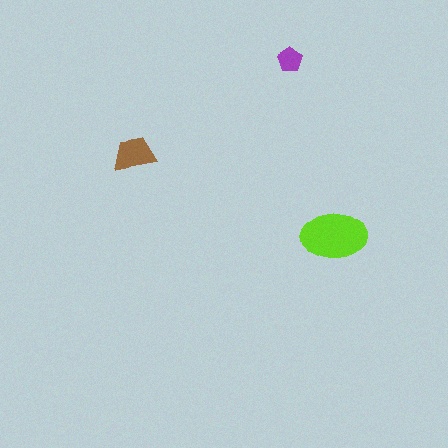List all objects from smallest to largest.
The purple pentagon, the brown trapezoid, the lime ellipse.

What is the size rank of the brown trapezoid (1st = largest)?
2nd.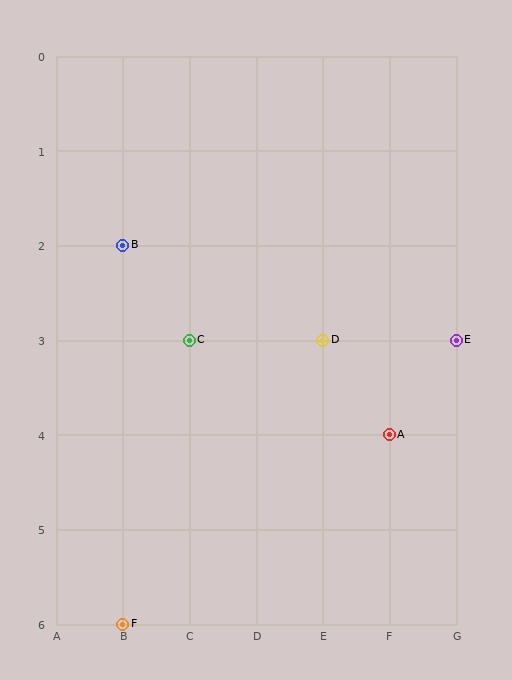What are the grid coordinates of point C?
Point C is at grid coordinates (C, 3).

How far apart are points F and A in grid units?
Points F and A are 4 columns and 2 rows apart (about 4.5 grid units diagonally).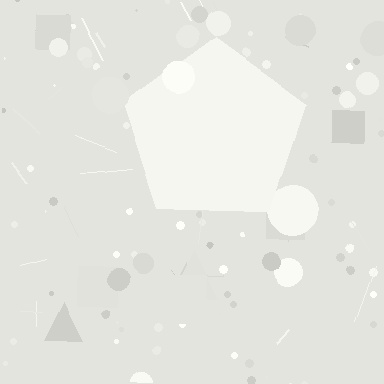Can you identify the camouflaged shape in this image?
The camouflaged shape is a pentagon.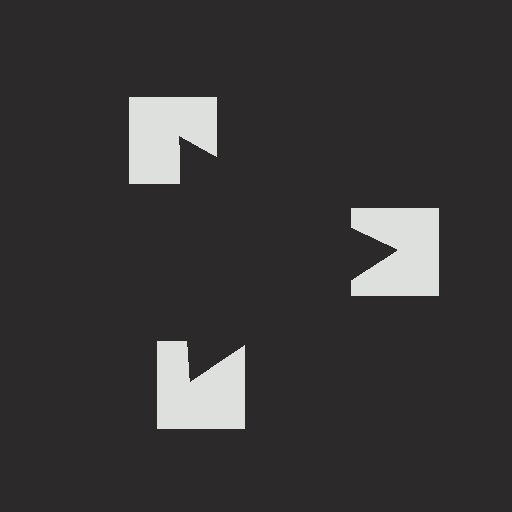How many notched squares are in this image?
There are 3 — one at each vertex of the illusory triangle.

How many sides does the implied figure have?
3 sides.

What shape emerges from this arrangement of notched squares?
An illusory triangle — its edges are inferred from the aligned wedge cuts in the notched squares, not physically drawn.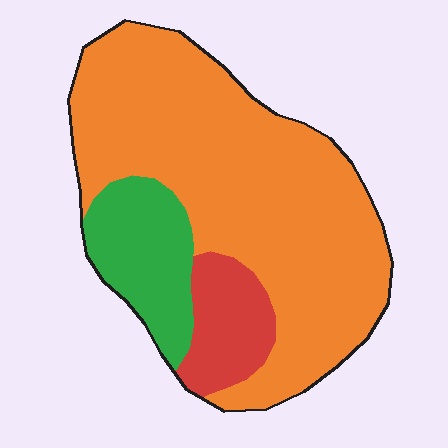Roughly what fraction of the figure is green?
Green covers 17% of the figure.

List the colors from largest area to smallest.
From largest to smallest: orange, green, red.